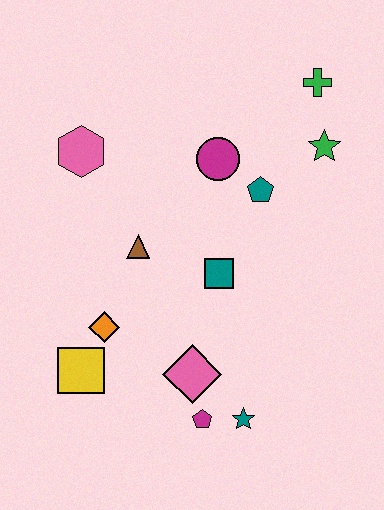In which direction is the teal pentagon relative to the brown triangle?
The teal pentagon is to the right of the brown triangle.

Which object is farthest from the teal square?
The green cross is farthest from the teal square.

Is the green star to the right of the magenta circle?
Yes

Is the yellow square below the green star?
Yes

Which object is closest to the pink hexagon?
The brown triangle is closest to the pink hexagon.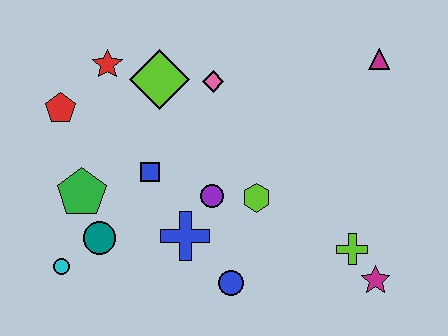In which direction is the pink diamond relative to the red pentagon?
The pink diamond is to the right of the red pentagon.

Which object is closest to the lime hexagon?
The purple circle is closest to the lime hexagon.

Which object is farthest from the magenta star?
The red pentagon is farthest from the magenta star.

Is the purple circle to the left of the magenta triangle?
Yes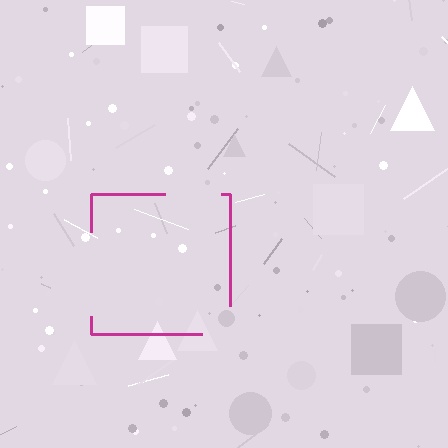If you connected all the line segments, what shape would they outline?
They would outline a square.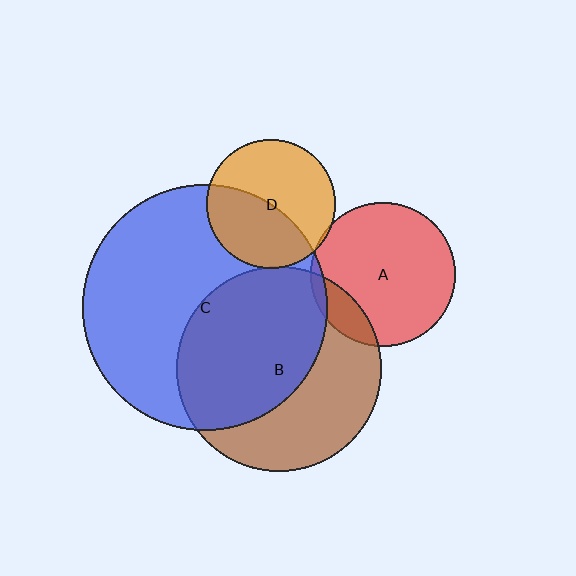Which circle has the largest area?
Circle C (blue).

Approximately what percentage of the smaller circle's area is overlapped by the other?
Approximately 5%.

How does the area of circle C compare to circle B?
Approximately 1.4 times.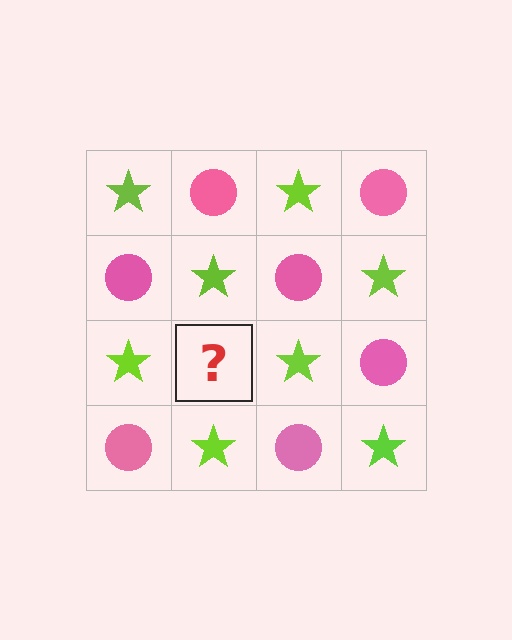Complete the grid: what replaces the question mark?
The question mark should be replaced with a pink circle.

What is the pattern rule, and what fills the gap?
The rule is that it alternates lime star and pink circle in a checkerboard pattern. The gap should be filled with a pink circle.